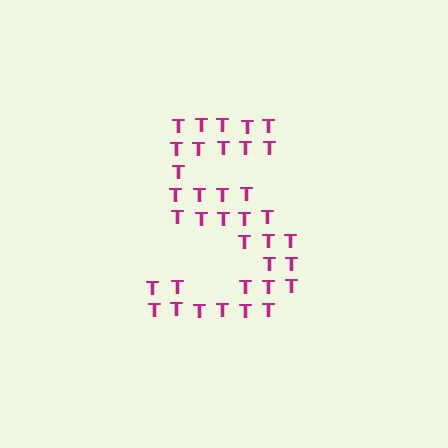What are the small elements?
The small elements are letter T's.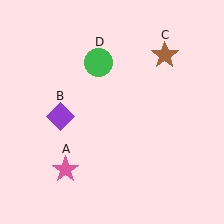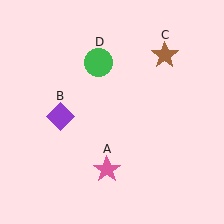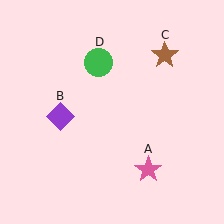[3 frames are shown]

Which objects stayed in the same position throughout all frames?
Purple diamond (object B) and brown star (object C) and green circle (object D) remained stationary.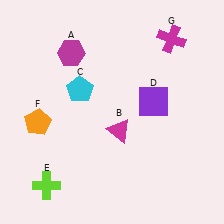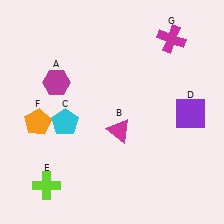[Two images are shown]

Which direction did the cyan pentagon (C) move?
The cyan pentagon (C) moved down.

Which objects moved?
The objects that moved are: the magenta hexagon (A), the cyan pentagon (C), the purple square (D).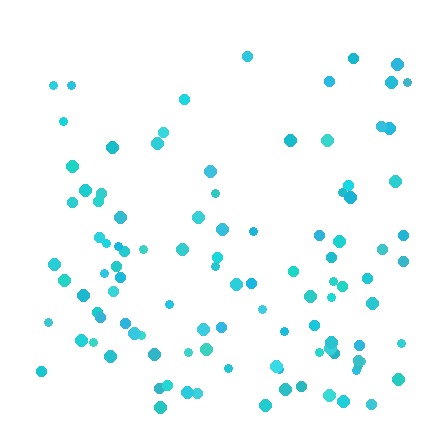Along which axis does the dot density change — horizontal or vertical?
Vertical.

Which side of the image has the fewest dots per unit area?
The top.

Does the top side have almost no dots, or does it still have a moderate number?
Still a moderate number, just noticeably fewer than the bottom.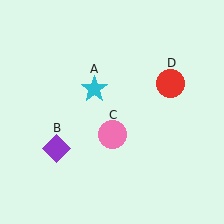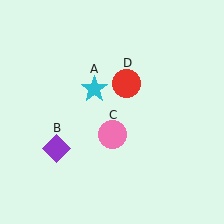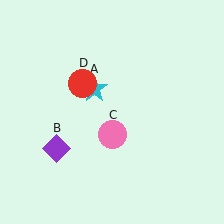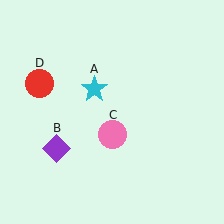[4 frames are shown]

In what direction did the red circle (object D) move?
The red circle (object D) moved left.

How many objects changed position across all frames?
1 object changed position: red circle (object D).